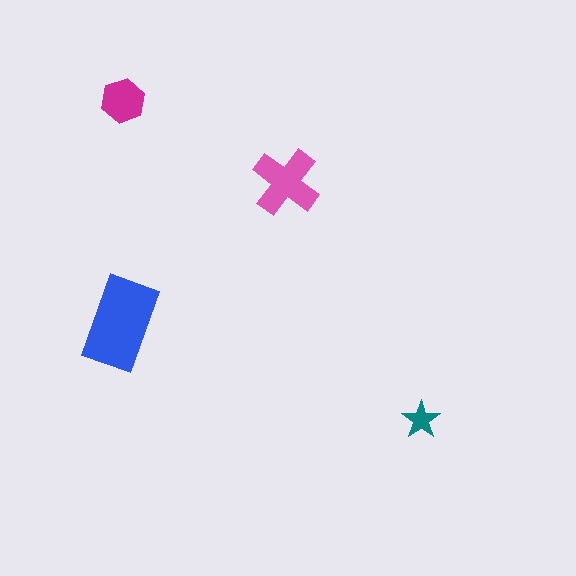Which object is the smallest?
The teal star.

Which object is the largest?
The blue rectangle.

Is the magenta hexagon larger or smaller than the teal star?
Larger.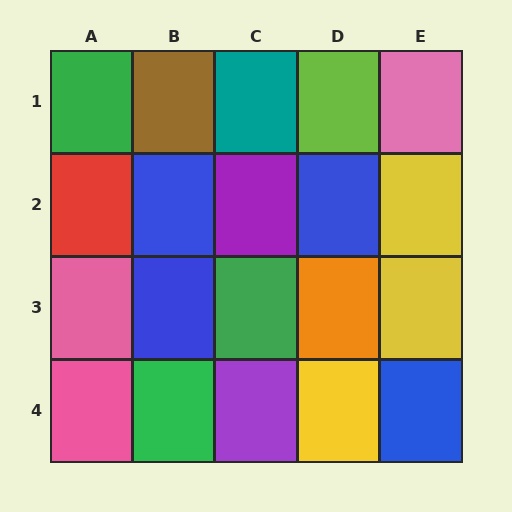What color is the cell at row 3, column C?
Green.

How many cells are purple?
2 cells are purple.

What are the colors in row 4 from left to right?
Pink, green, purple, yellow, blue.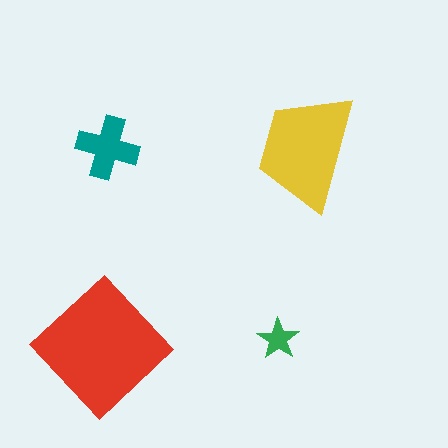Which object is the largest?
The red diamond.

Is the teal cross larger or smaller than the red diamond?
Smaller.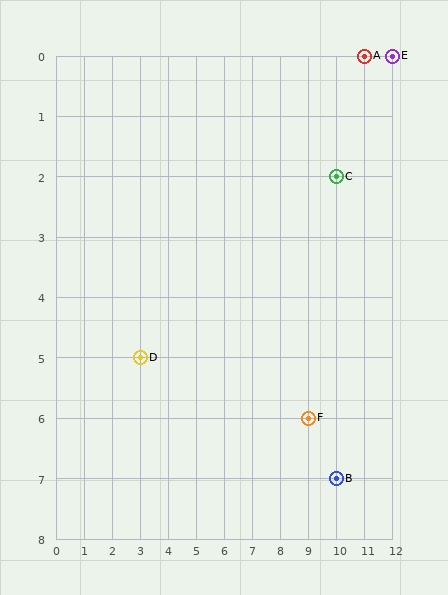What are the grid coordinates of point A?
Point A is at grid coordinates (11, 0).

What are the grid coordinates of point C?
Point C is at grid coordinates (10, 2).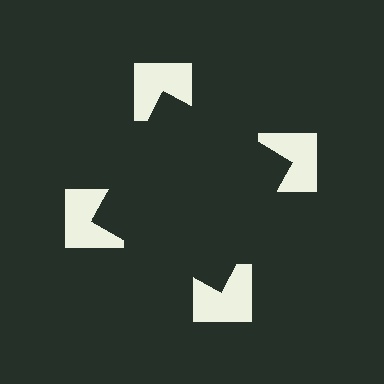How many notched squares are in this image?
There are 4 — one at each vertex of the illusory square.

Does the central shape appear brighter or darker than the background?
It typically appears slightly darker than the background, even though no actual brightness change is drawn.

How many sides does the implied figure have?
4 sides.